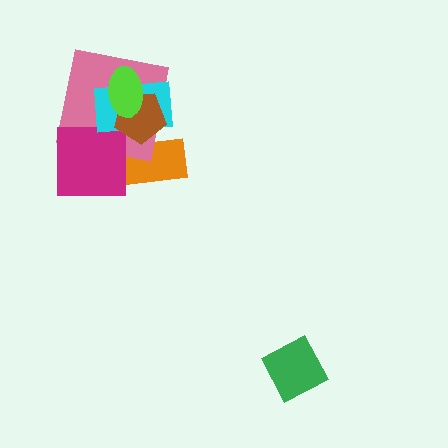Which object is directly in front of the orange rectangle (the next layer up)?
The pink square is directly in front of the orange rectangle.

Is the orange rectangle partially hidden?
Yes, it is partially covered by another shape.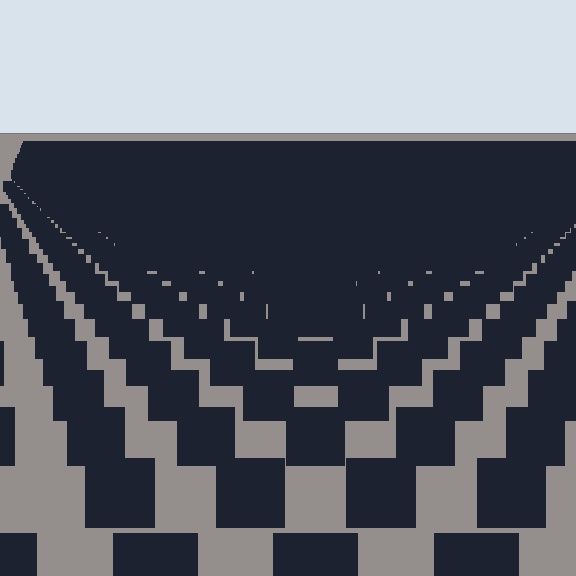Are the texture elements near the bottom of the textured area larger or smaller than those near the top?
Larger. Near the bottom, elements are closer to the viewer and appear at a bigger on-screen size.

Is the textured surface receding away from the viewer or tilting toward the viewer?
The surface is receding away from the viewer. Texture elements get smaller and denser toward the top.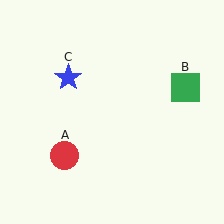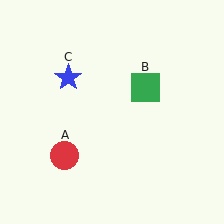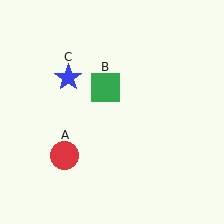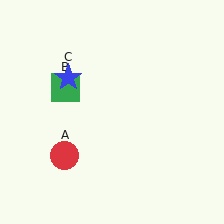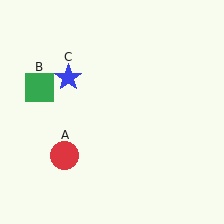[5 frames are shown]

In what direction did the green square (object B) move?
The green square (object B) moved left.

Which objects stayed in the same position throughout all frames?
Red circle (object A) and blue star (object C) remained stationary.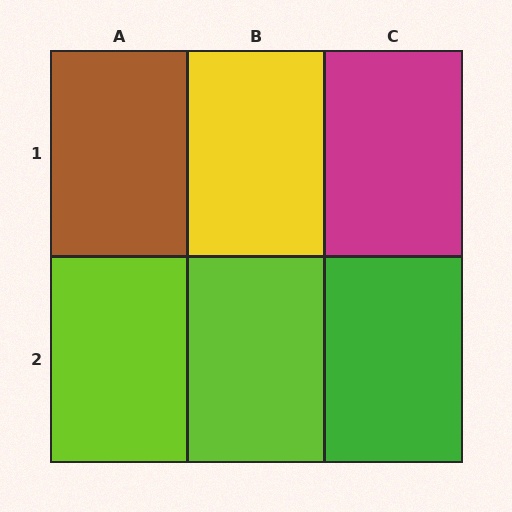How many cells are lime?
2 cells are lime.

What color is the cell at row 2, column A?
Lime.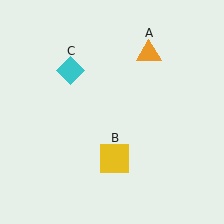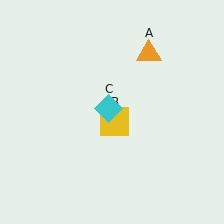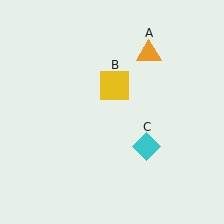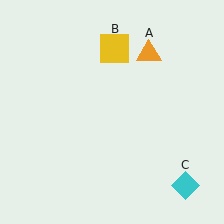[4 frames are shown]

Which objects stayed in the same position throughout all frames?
Orange triangle (object A) remained stationary.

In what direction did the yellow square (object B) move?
The yellow square (object B) moved up.